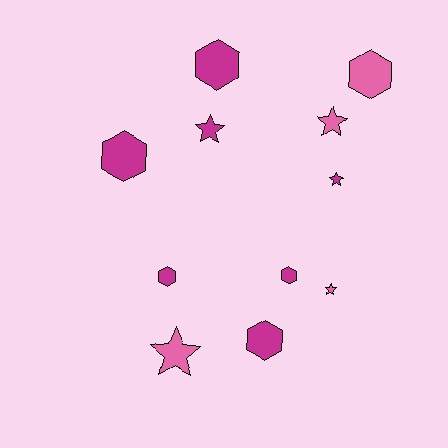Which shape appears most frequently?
Hexagon, with 6 objects.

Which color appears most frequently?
Magenta, with 7 objects.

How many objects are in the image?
There are 11 objects.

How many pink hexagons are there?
There is 1 pink hexagon.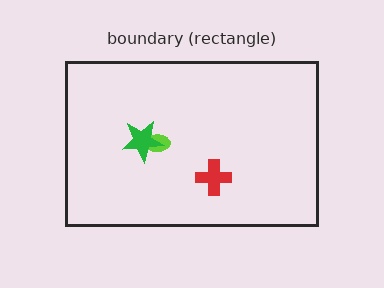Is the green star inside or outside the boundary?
Inside.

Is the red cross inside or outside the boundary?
Inside.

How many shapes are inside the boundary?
3 inside, 0 outside.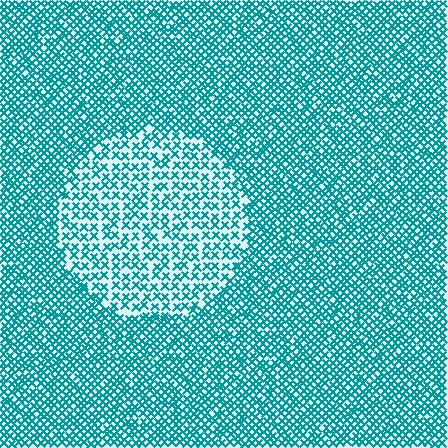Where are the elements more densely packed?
The elements are more densely packed outside the circle boundary.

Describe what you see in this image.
The image contains small teal elements arranged at two different densities. A circle-shaped region is visible where the elements are less densely packed than the surrounding area.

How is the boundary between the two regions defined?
The boundary is defined by a change in element density (approximately 1.9x ratio). All elements are the same color, size, and shape.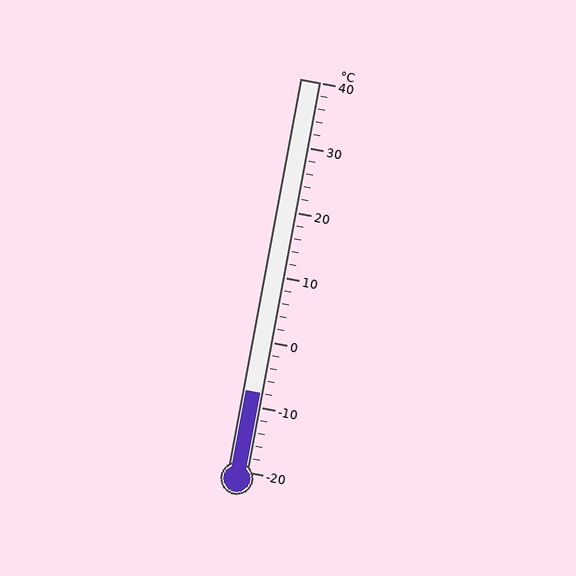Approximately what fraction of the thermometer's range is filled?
The thermometer is filled to approximately 20% of its range.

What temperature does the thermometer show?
The thermometer shows approximately -8°C.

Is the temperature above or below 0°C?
The temperature is below 0°C.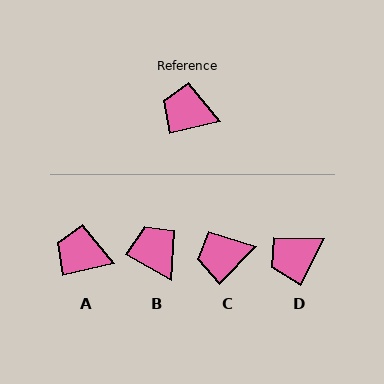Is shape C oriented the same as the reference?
No, it is off by about 32 degrees.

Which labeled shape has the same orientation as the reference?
A.